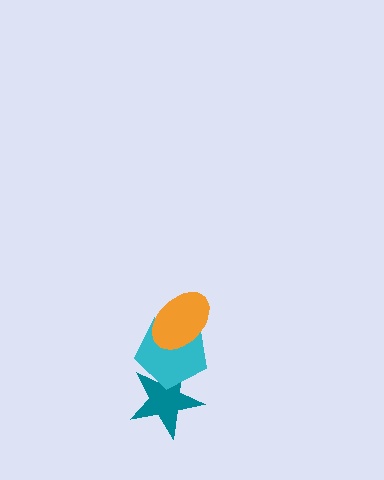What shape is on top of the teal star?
The cyan pentagon is on top of the teal star.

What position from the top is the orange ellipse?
The orange ellipse is 1st from the top.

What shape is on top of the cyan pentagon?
The orange ellipse is on top of the cyan pentagon.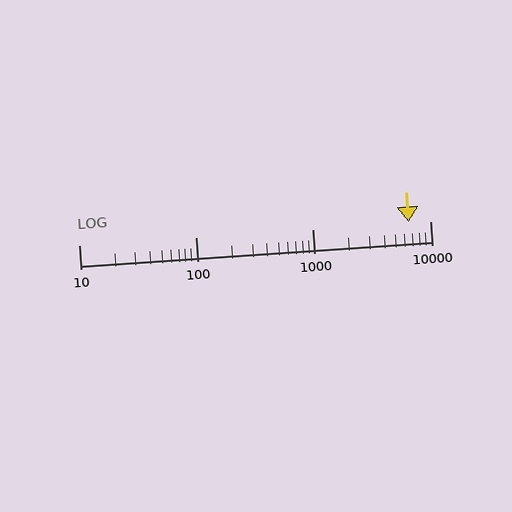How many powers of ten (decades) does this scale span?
The scale spans 3 decades, from 10 to 10000.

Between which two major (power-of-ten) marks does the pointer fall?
The pointer is between 1000 and 10000.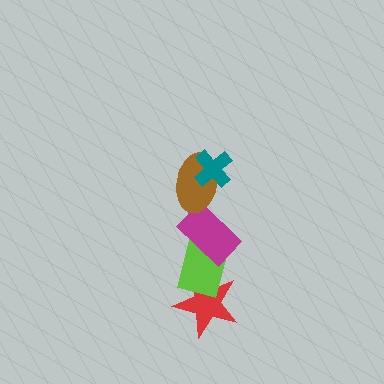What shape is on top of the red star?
The lime rectangle is on top of the red star.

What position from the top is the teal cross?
The teal cross is 1st from the top.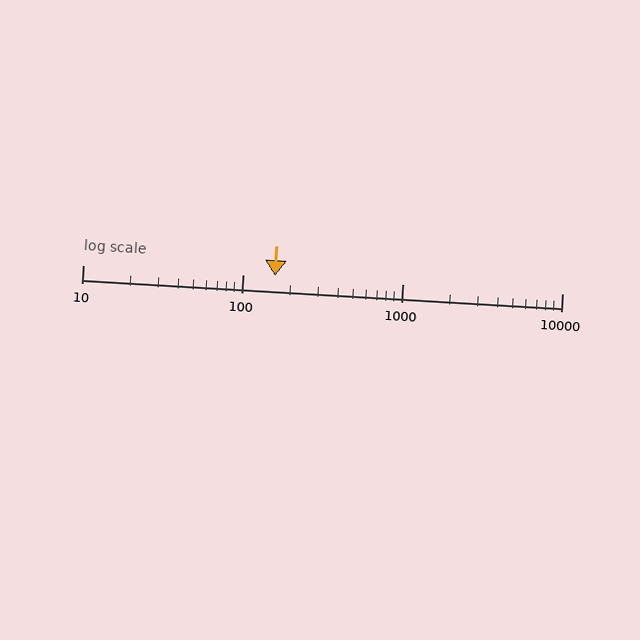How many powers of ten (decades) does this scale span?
The scale spans 3 decades, from 10 to 10000.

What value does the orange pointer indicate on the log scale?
The pointer indicates approximately 160.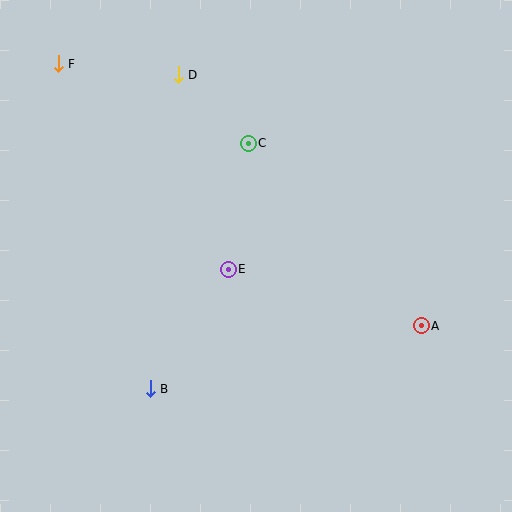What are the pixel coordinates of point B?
Point B is at (150, 389).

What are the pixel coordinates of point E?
Point E is at (228, 269).